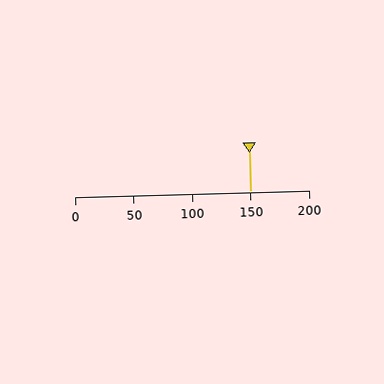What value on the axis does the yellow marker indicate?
The marker indicates approximately 150.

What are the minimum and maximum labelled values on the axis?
The axis runs from 0 to 200.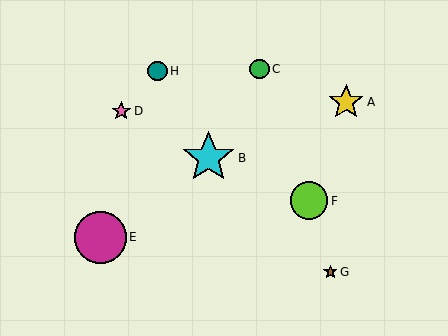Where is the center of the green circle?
The center of the green circle is at (259, 69).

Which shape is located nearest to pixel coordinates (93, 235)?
The magenta circle (labeled E) at (100, 237) is nearest to that location.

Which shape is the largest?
The cyan star (labeled B) is the largest.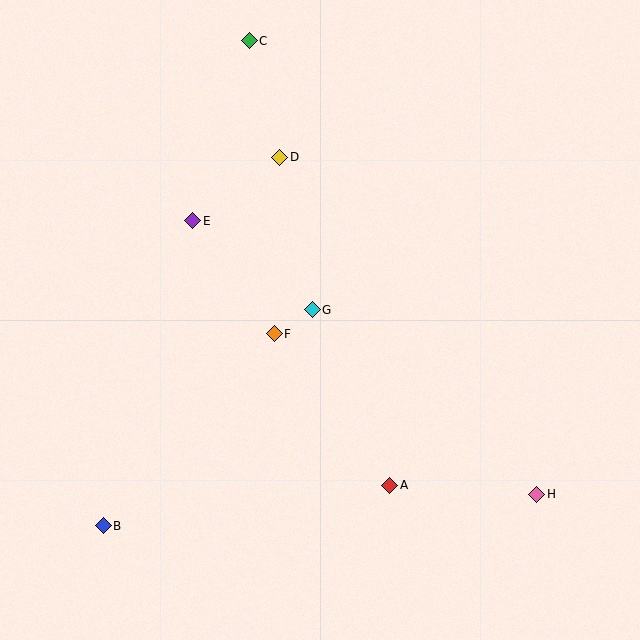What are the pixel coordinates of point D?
Point D is at (280, 157).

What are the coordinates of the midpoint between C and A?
The midpoint between C and A is at (319, 263).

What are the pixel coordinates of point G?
Point G is at (312, 310).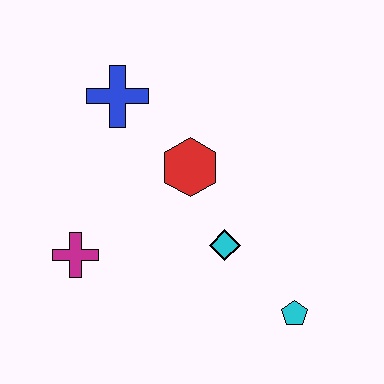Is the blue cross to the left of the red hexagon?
Yes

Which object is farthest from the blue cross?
The cyan pentagon is farthest from the blue cross.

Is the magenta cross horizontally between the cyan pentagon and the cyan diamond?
No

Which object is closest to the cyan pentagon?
The cyan diamond is closest to the cyan pentagon.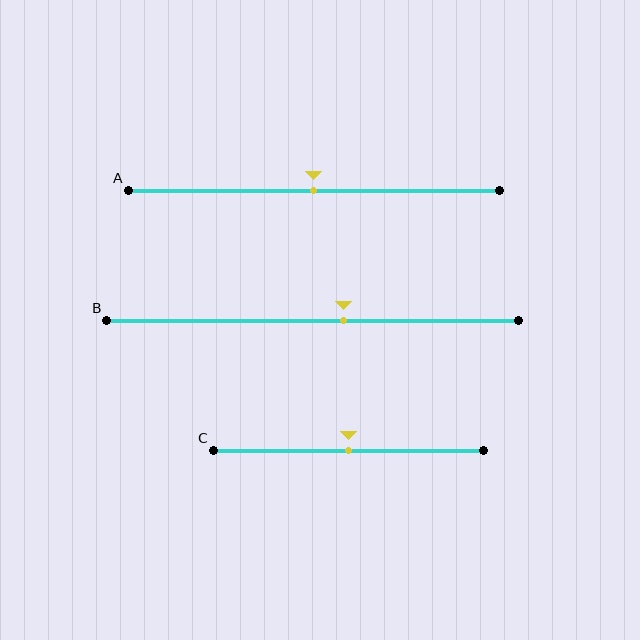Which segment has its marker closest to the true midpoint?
Segment A has its marker closest to the true midpoint.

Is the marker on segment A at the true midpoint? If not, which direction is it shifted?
Yes, the marker on segment A is at the true midpoint.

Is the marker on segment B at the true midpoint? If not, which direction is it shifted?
No, the marker on segment B is shifted to the right by about 8% of the segment length.